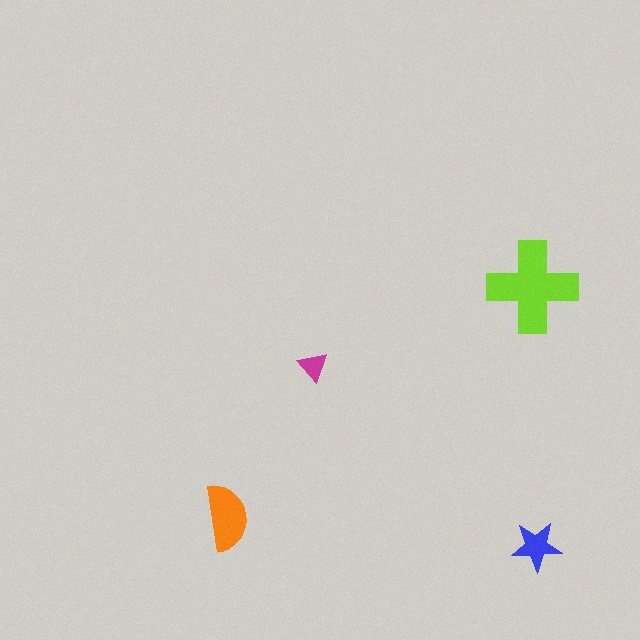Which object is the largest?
The lime cross.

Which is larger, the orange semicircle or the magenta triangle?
The orange semicircle.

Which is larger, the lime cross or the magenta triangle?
The lime cross.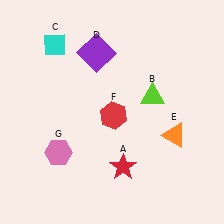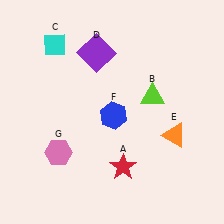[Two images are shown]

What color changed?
The hexagon (F) changed from red in Image 1 to blue in Image 2.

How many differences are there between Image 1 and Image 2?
There is 1 difference between the two images.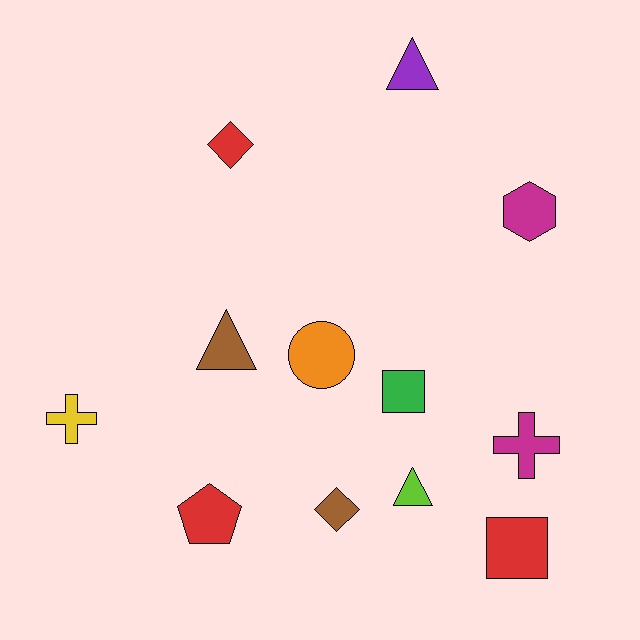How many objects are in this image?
There are 12 objects.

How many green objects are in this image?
There is 1 green object.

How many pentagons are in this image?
There is 1 pentagon.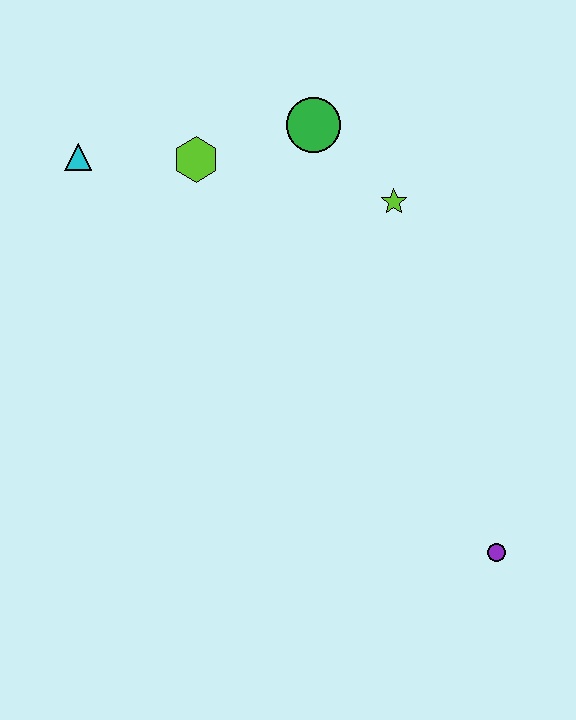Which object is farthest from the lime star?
The purple circle is farthest from the lime star.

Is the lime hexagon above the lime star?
Yes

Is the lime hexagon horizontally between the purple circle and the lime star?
No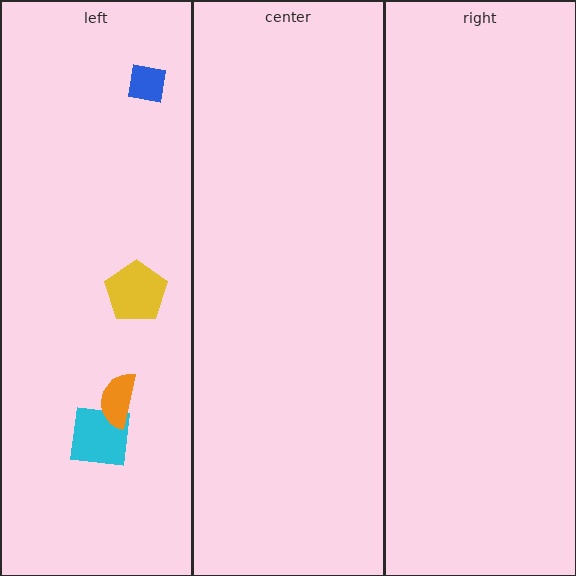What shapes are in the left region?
The blue square, the cyan square, the yellow pentagon, the orange semicircle.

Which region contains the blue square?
The left region.